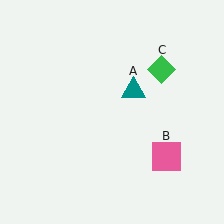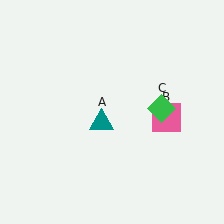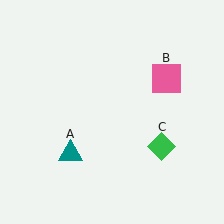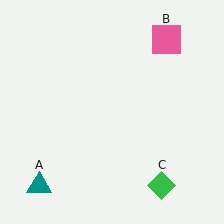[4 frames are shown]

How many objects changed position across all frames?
3 objects changed position: teal triangle (object A), pink square (object B), green diamond (object C).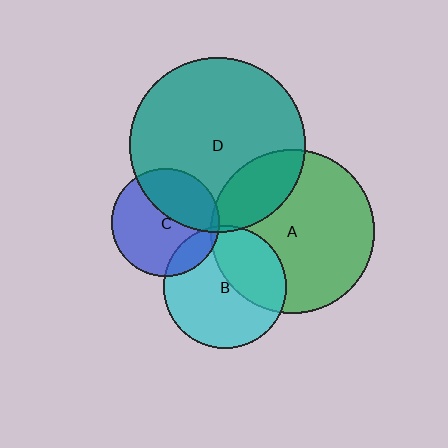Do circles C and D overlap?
Yes.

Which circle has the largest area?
Circle D (teal).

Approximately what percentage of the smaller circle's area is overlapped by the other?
Approximately 40%.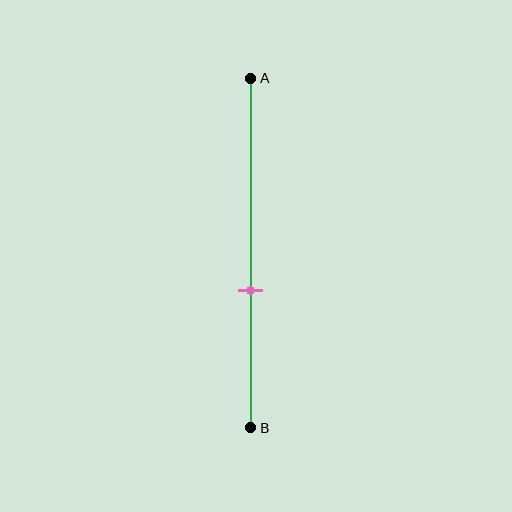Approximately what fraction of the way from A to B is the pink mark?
The pink mark is approximately 60% of the way from A to B.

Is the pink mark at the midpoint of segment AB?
No, the mark is at about 60% from A, not at the 50% midpoint.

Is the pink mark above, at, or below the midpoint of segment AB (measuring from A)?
The pink mark is below the midpoint of segment AB.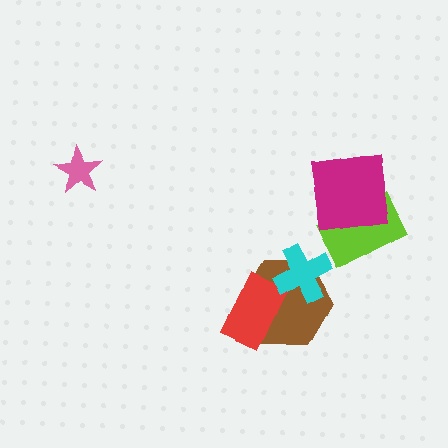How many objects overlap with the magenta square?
1 object overlaps with the magenta square.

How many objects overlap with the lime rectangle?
1 object overlaps with the lime rectangle.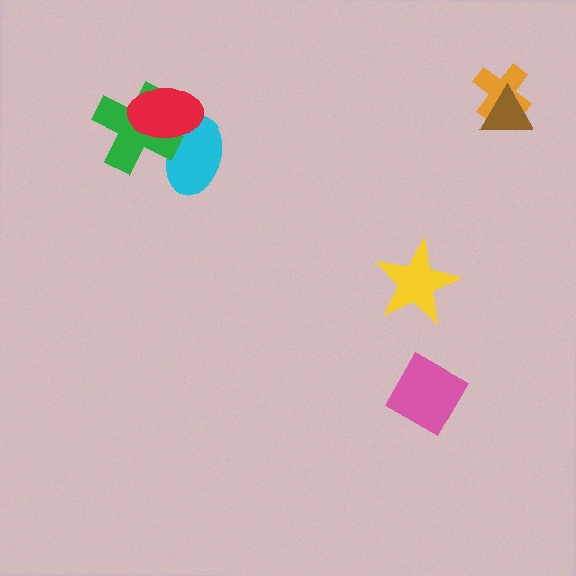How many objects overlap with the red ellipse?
2 objects overlap with the red ellipse.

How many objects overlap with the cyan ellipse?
2 objects overlap with the cyan ellipse.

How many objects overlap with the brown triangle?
1 object overlaps with the brown triangle.